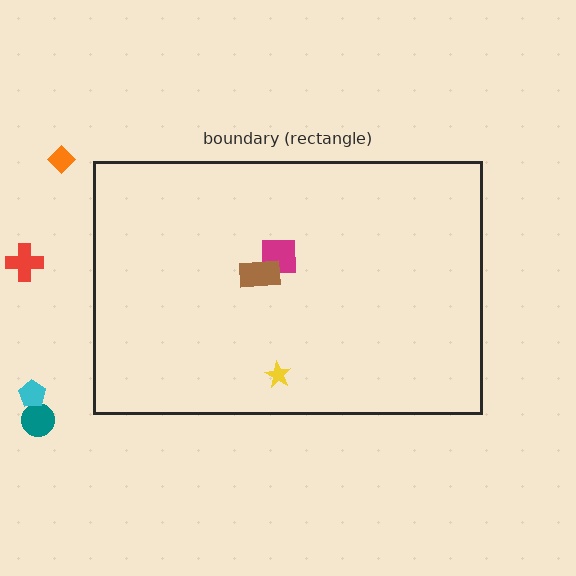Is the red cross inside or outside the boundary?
Outside.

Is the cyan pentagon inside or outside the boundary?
Outside.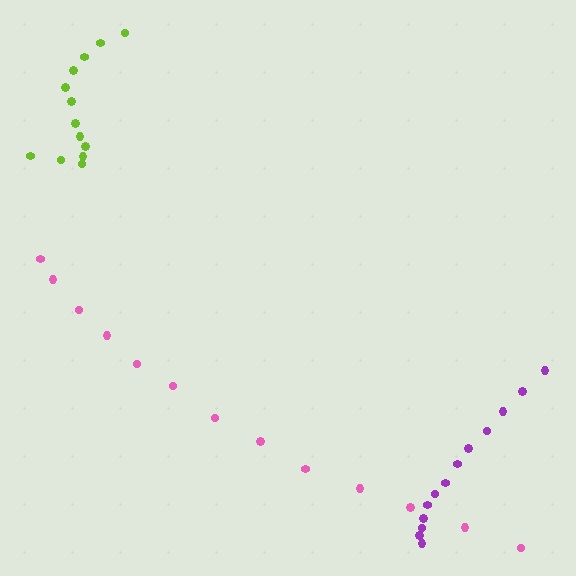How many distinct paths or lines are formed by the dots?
There are 3 distinct paths.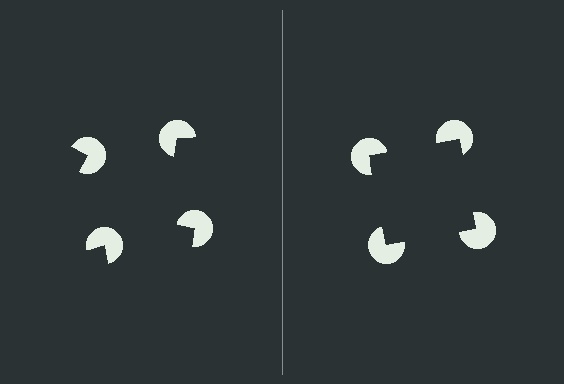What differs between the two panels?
The pac-man discs are positioned identically on both sides; only the wedge orientations differ. On the right they align to a square; on the left they are misaligned.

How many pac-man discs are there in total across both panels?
8 — 4 on each side.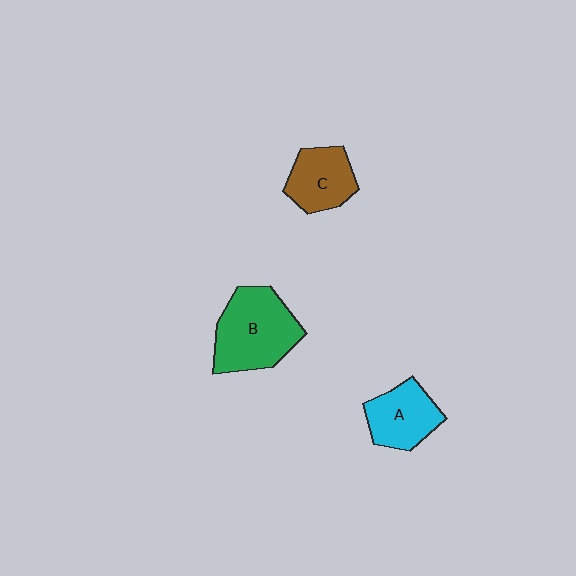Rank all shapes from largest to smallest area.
From largest to smallest: B (green), A (cyan), C (brown).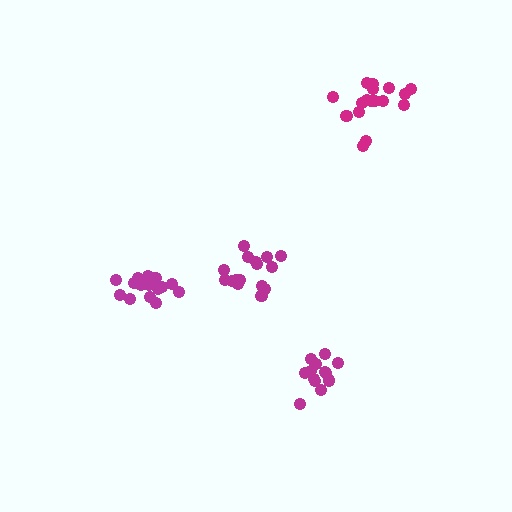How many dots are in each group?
Group 1: 16 dots, Group 2: 18 dots, Group 3: 17 dots, Group 4: 14 dots (65 total).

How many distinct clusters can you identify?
There are 4 distinct clusters.